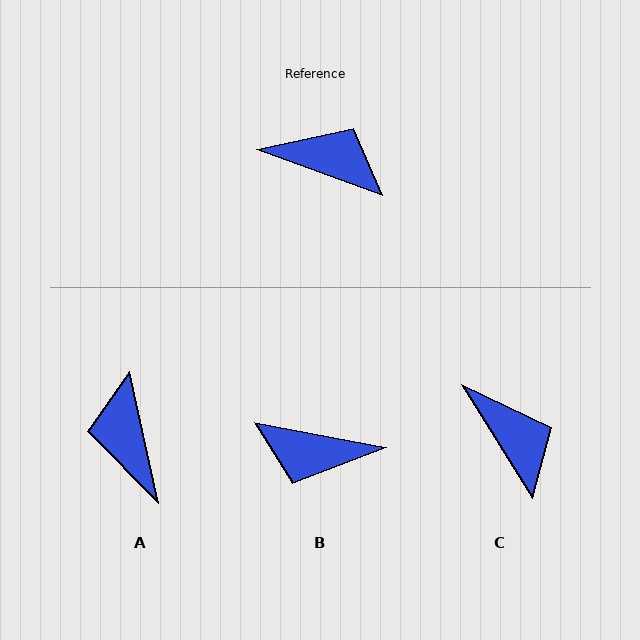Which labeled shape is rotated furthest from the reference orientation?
B, about 171 degrees away.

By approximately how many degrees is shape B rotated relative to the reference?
Approximately 171 degrees clockwise.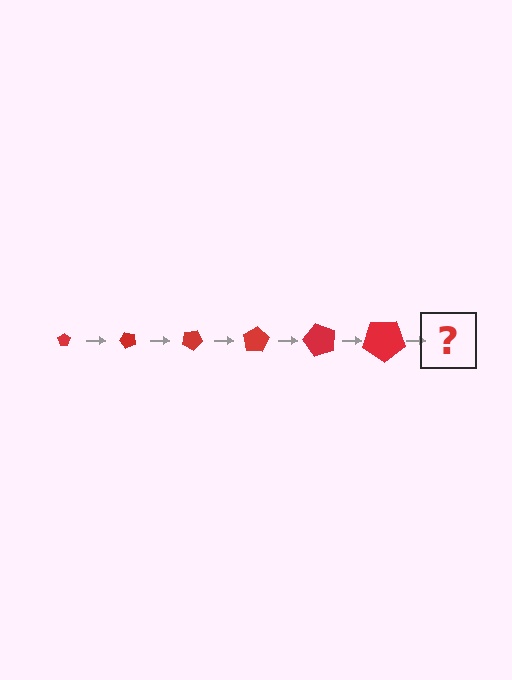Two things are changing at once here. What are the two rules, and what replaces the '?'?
The two rules are that the pentagon grows larger each step and it rotates 50 degrees each step. The '?' should be a pentagon, larger than the previous one and rotated 300 degrees from the start.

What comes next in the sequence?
The next element should be a pentagon, larger than the previous one and rotated 300 degrees from the start.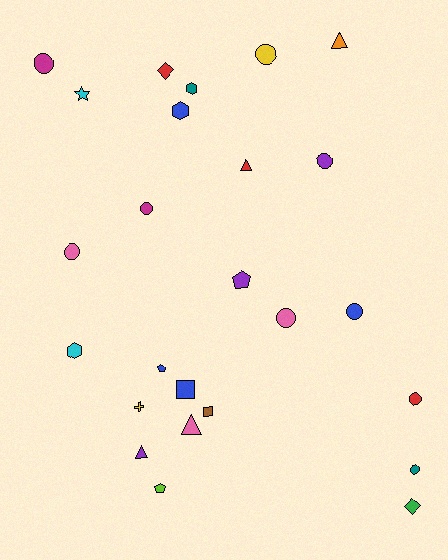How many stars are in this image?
There is 1 star.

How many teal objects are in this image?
There are 2 teal objects.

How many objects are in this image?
There are 25 objects.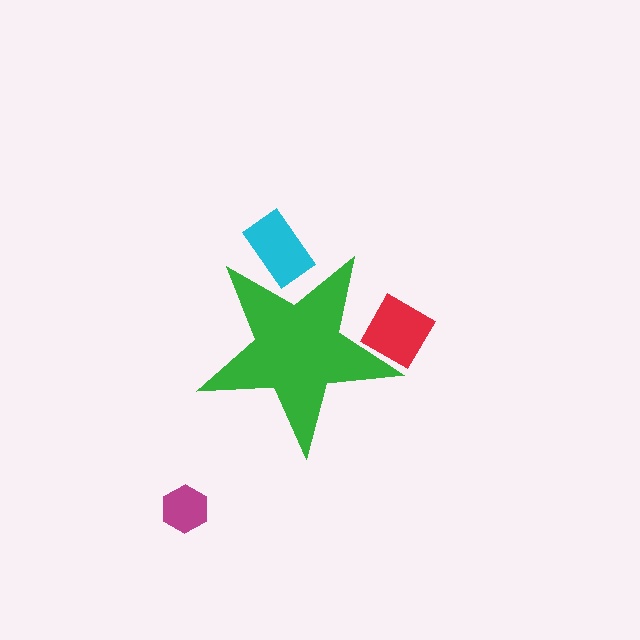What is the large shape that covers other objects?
A green star.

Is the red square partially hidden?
Yes, the red square is partially hidden behind the green star.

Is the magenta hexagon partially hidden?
No, the magenta hexagon is fully visible.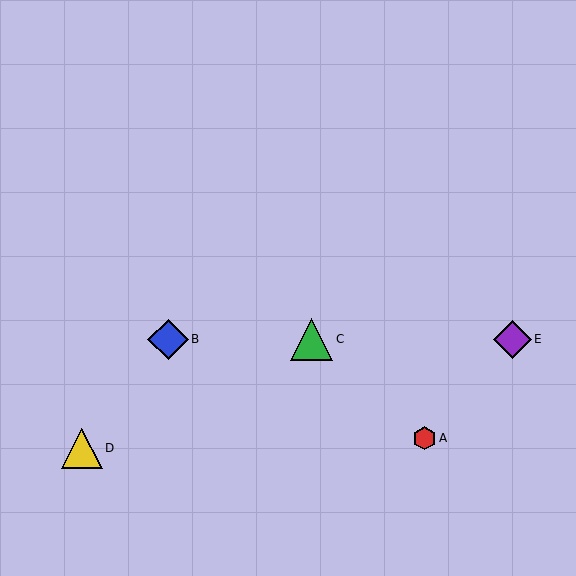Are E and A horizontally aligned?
No, E is at y≈339 and A is at y≈438.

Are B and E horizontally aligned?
Yes, both are at y≈339.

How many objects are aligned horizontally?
3 objects (B, C, E) are aligned horizontally.